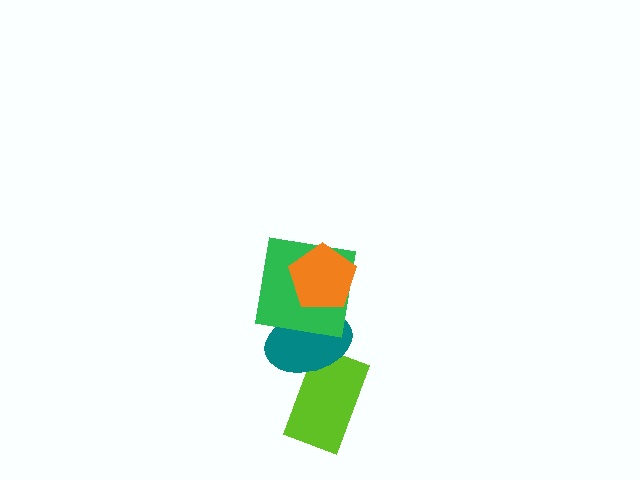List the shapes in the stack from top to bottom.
From top to bottom: the orange pentagon, the green square, the teal ellipse, the lime rectangle.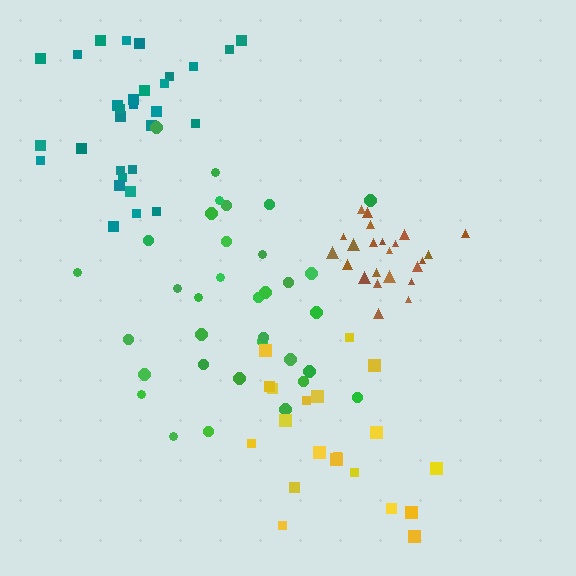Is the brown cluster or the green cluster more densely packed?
Brown.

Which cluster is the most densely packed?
Brown.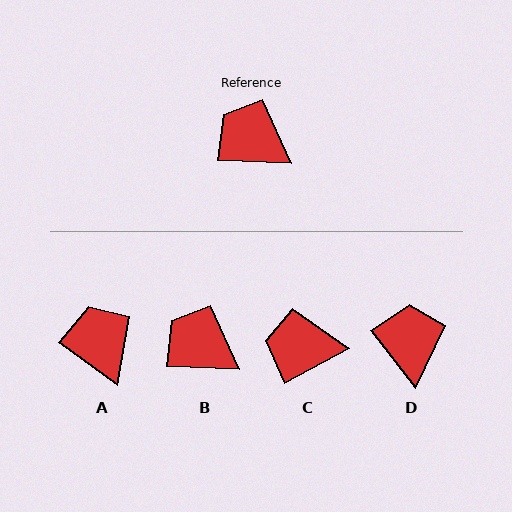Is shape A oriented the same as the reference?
No, it is off by about 34 degrees.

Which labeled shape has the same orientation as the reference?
B.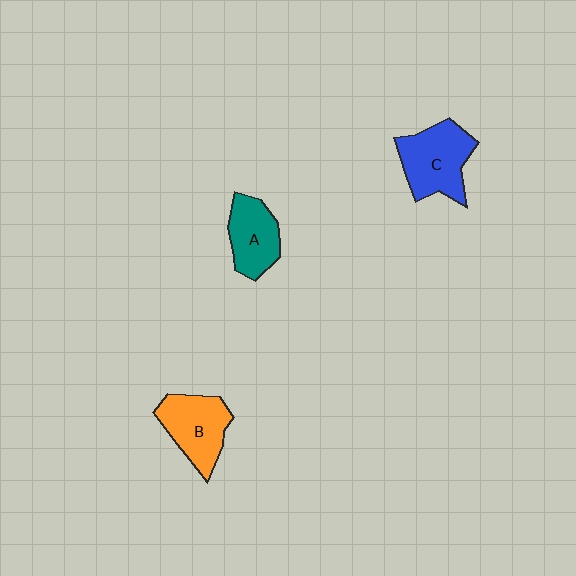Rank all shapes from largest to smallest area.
From largest to smallest: C (blue), B (orange), A (teal).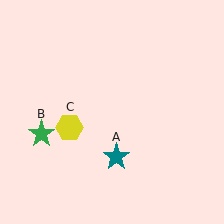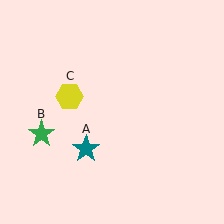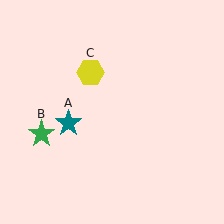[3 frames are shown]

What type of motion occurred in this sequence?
The teal star (object A), yellow hexagon (object C) rotated clockwise around the center of the scene.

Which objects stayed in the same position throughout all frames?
Green star (object B) remained stationary.